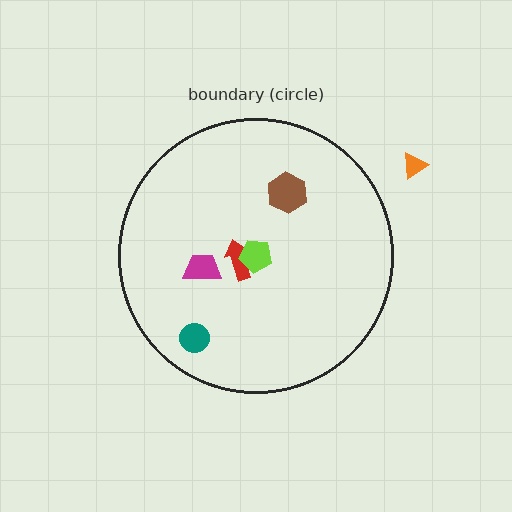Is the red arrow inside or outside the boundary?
Inside.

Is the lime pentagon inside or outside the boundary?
Inside.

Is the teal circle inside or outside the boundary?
Inside.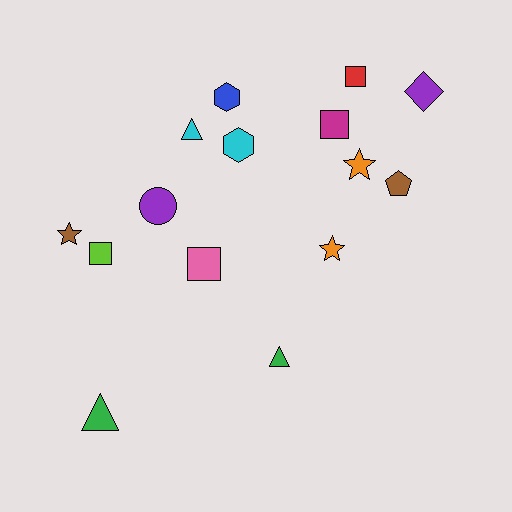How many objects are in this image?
There are 15 objects.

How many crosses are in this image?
There are no crosses.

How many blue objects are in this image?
There is 1 blue object.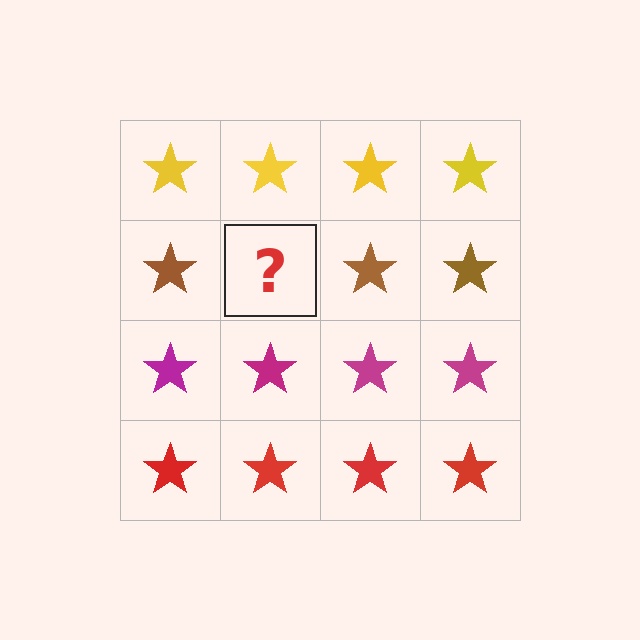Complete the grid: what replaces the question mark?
The question mark should be replaced with a brown star.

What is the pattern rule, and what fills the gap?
The rule is that each row has a consistent color. The gap should be filled with a brown star.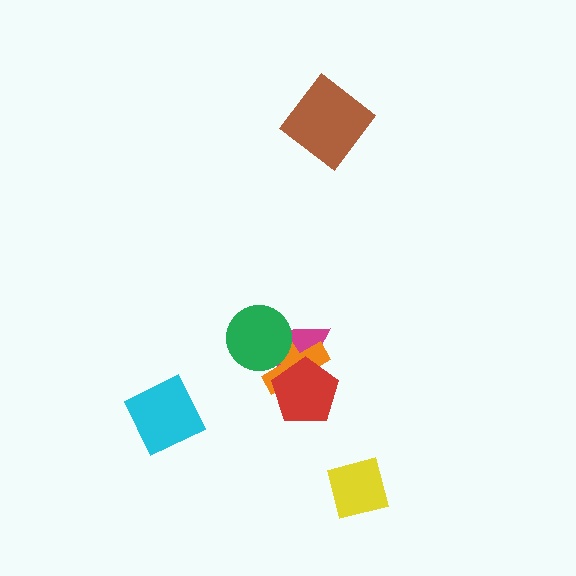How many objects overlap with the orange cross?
3 objects overlap with the orange cross.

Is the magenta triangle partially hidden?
Yes, it is partially covered by another shape.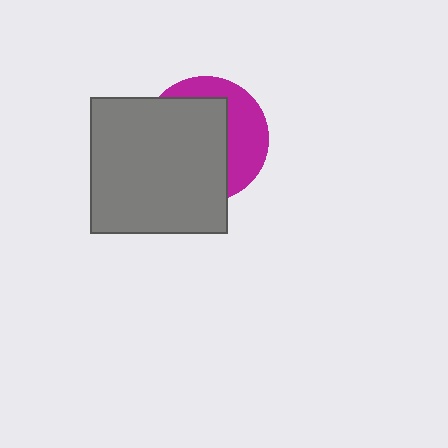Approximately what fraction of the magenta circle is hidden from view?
Roughly 62% of the magenta circle is hidden behind the gray square.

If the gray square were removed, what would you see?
You would see the complete magenta circle.